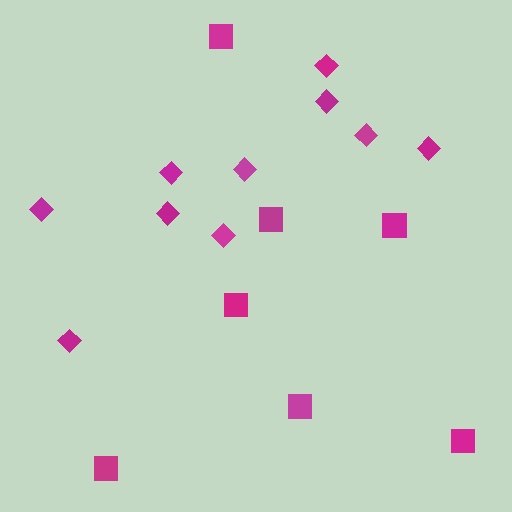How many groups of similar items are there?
There are 2 groups: one group of diamonds (10) and one group of squares (7).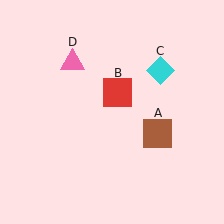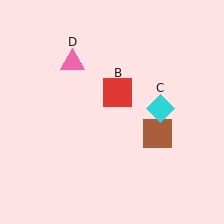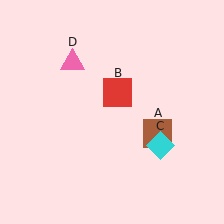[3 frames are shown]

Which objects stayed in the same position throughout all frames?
Brown square (object A) and red square (object B) and pink triangle (object D) remained stationary.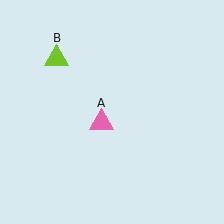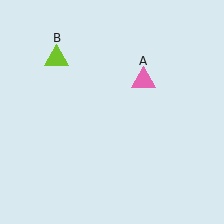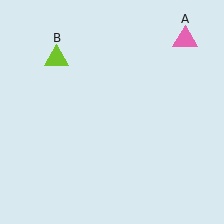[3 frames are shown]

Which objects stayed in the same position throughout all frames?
Lime triangle (object B) remained stationary.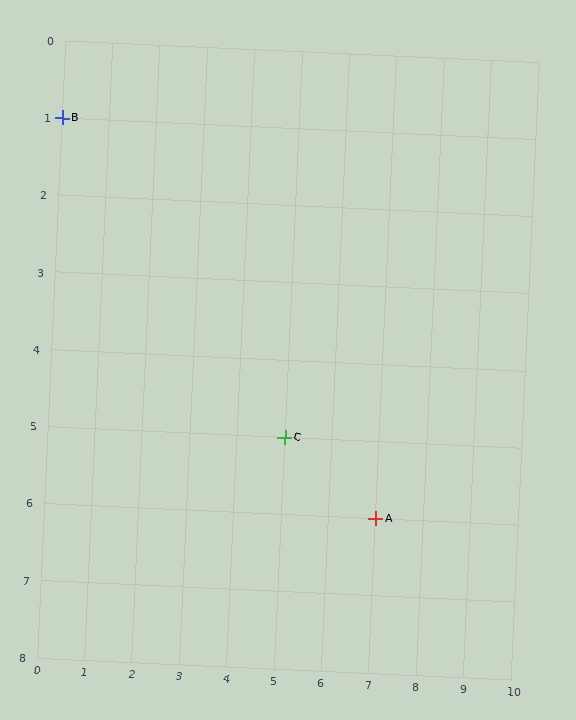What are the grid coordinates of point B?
Point B is at grid coordinates (0, 1).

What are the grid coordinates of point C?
Point C is at grid coordinates (5, 5).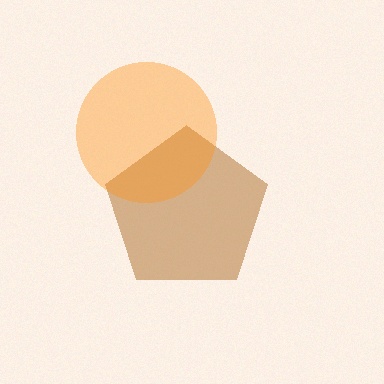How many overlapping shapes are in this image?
There are 2 overlapping shapes in the image.